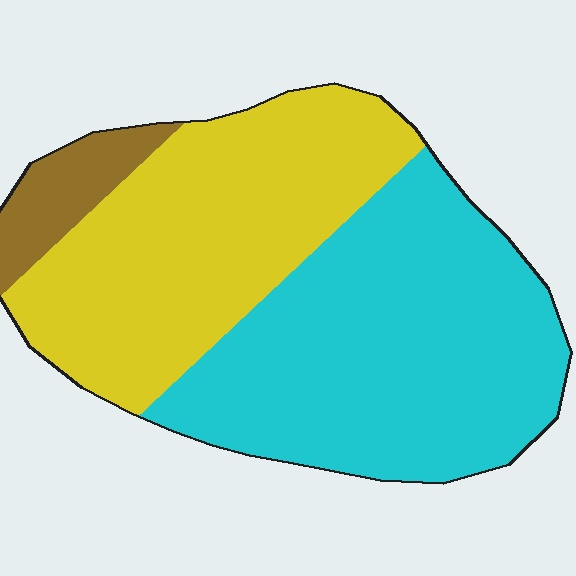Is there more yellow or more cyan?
Cyan.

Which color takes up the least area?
Brown, at roughly 5%.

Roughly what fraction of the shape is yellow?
Yellow covers around 40% of the shape.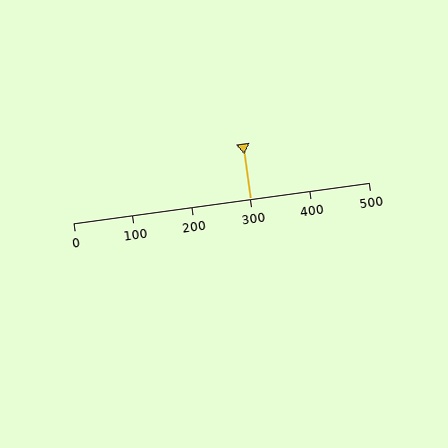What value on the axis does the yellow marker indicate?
The marker indicates approximately 300.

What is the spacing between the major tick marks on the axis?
The major ticks are spaced 100 apart.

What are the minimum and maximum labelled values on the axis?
The axis runs from 0 to 500.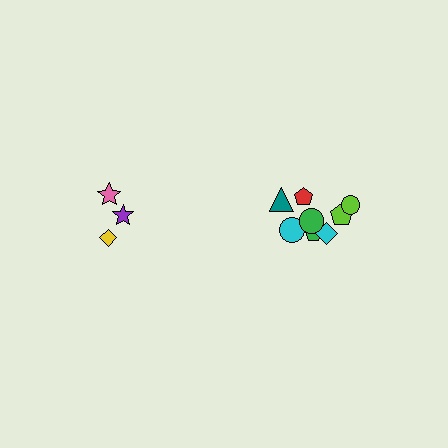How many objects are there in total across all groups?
There are 11 objects.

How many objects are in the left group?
There are 3 objects.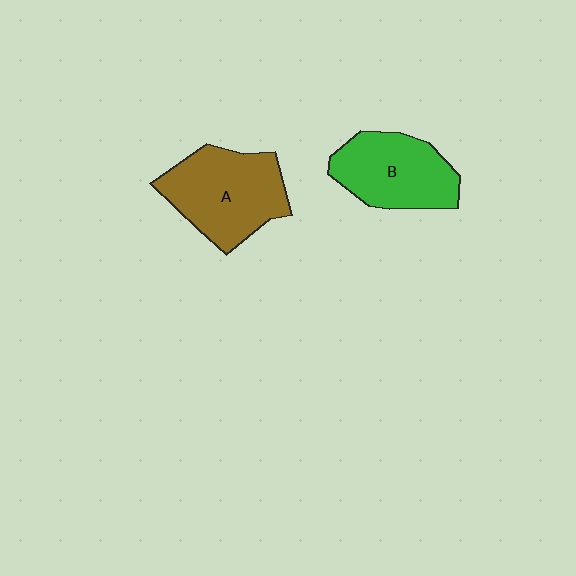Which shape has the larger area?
Shape A (brown).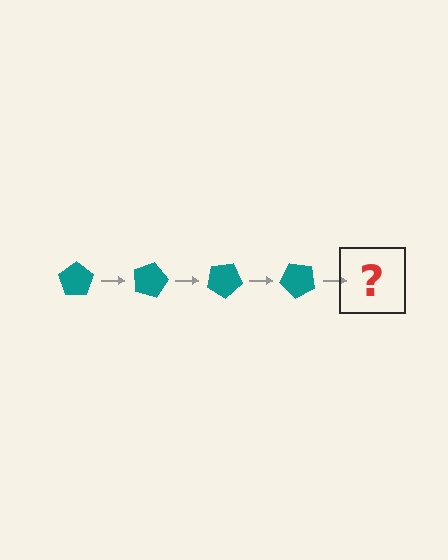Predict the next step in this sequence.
The next step is a teal pentagon rotated 60 degrees.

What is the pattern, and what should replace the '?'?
The pattern is that the pentagon rotates 15 degrees each step. The '?' should be a teal pentagon rotated 60 degrees.